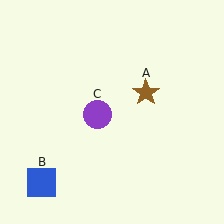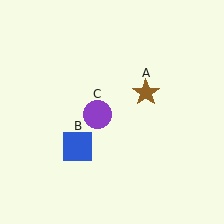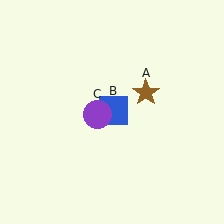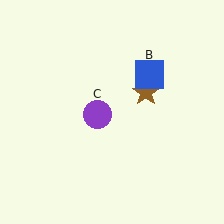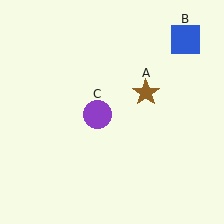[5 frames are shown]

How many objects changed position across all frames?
1 object changed position: blue square (object B).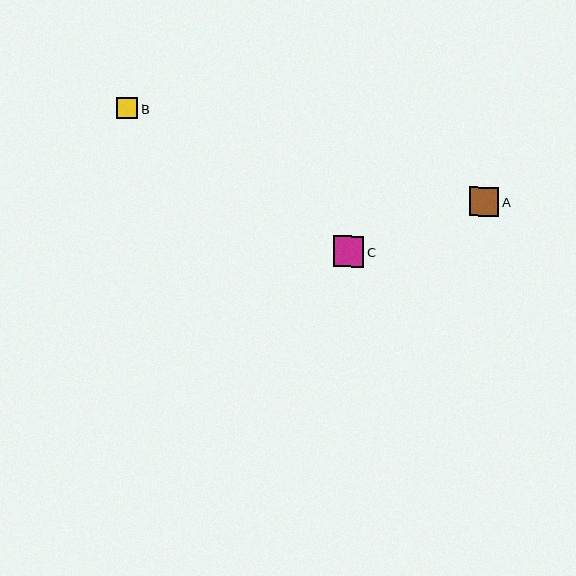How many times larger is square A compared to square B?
Square A is approximately 1.4 times the size of square B.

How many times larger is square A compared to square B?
Square A is approximately 1.4 times the size of square B.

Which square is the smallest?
Square B is the smallest with a size of approximately 21 pixels.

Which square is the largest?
Square C is the largest with a size of approximately 31 pixels.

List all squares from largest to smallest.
From largest to smallest: C, A, B.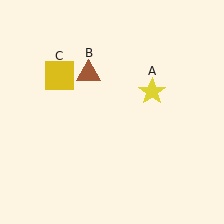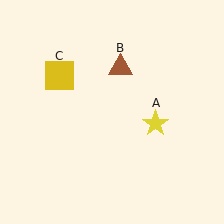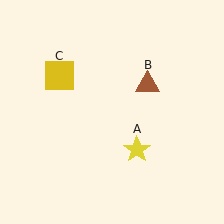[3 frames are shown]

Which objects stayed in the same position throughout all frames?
Yellow square (object C) remained stationary.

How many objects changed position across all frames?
2 objects changed position: yellow star (object A), brown triangle (object B).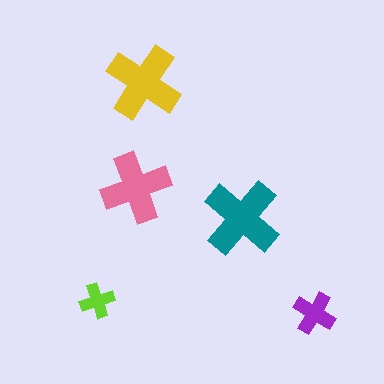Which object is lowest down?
The purple cross is bottommost.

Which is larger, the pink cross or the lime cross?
The pink one.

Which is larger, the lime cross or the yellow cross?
The yellow one.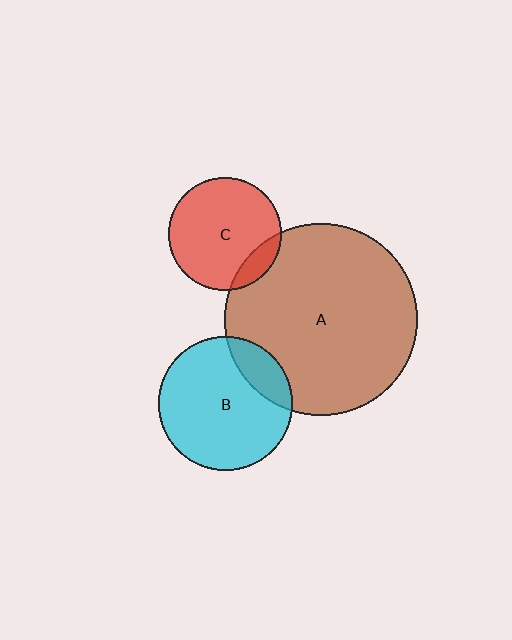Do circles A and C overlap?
Yes.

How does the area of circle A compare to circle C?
Approximately 2.9 times.